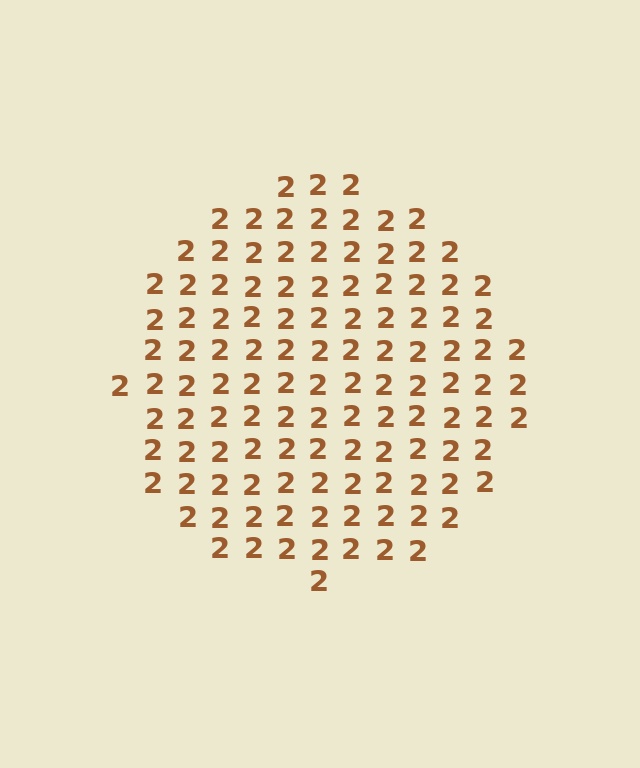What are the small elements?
The small elements are digit 2's.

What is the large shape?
The large shape is a circle.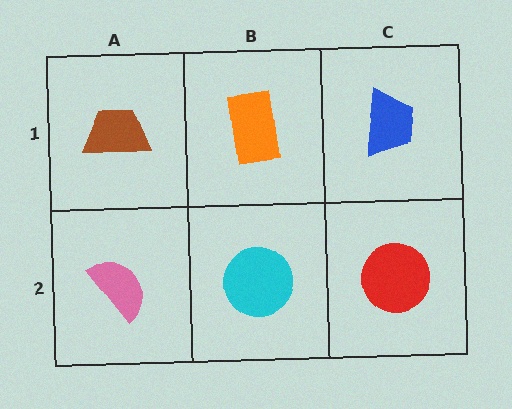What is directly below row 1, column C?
A red circle.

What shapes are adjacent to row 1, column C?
A red circle (row 2, column C), an orange rectangle (row 1, column B).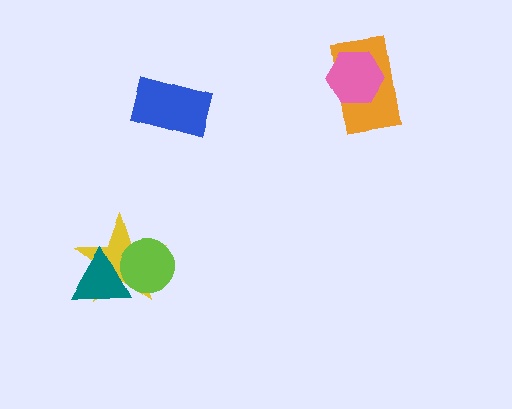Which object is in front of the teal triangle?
The lime circle is in front of the teal triangle.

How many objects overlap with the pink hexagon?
1 object overlaps with the pink hexagon.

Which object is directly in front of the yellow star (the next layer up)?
The teal triangle is directly in front of the yellow star.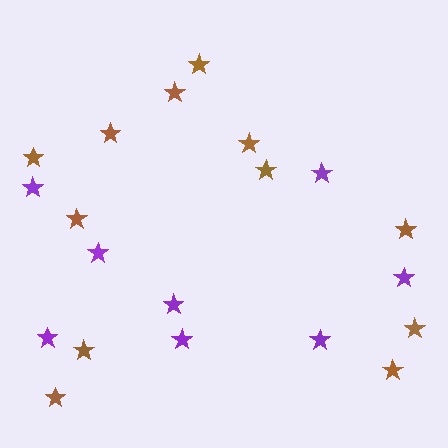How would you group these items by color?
There are 2 groups: one group of brown stars (12) and one group of purple stars (8).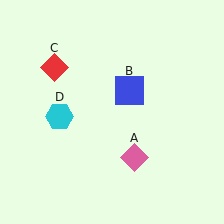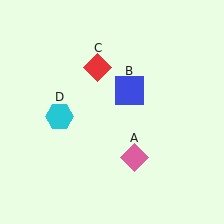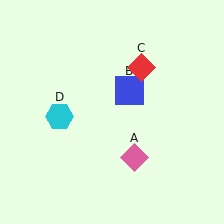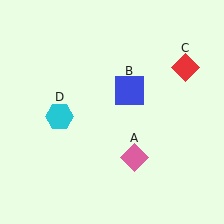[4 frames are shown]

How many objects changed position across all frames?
1 object changed position: red diamond (object C).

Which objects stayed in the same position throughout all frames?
Pink diamond (object A) and blue square (object B) and cyan hexagon (object D) remained stationary.